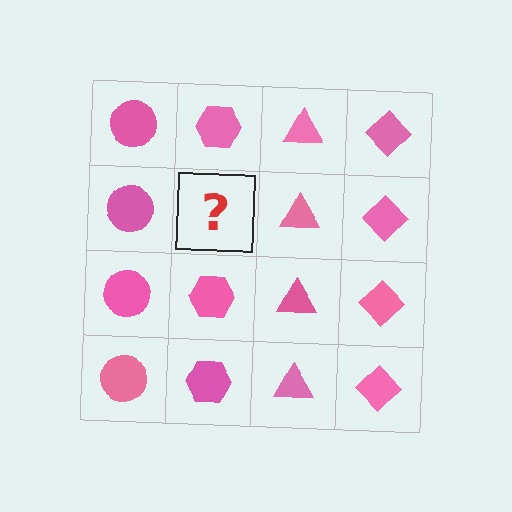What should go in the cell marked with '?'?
The missing cell should contain a pink hexagon.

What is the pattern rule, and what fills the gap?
The rule is that each column has a consistent shape. The gap should be filled with a pink hexagon.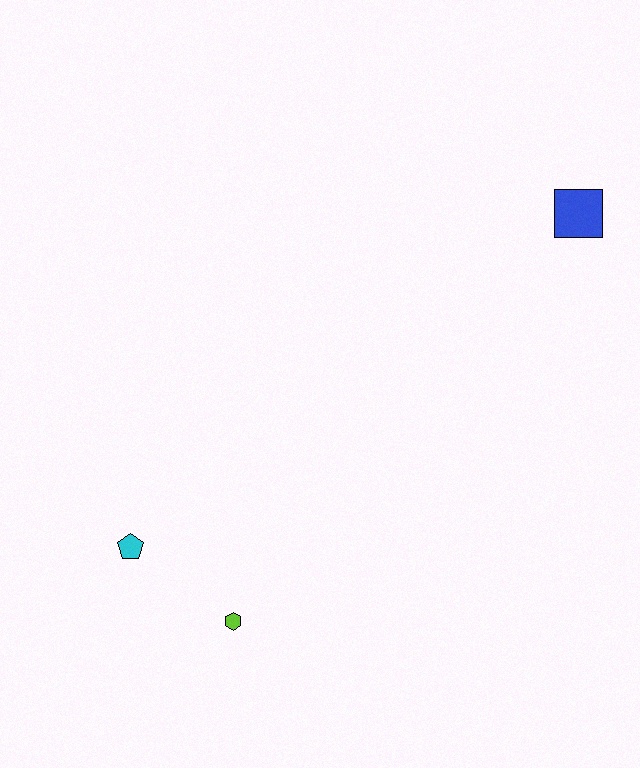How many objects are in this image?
There are 3 objects.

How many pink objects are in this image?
There are no pink objects.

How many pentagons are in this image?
There is 1 pentagon.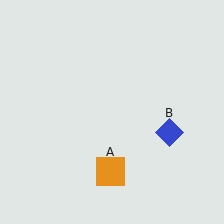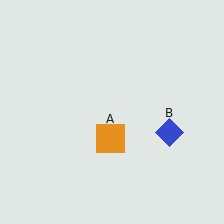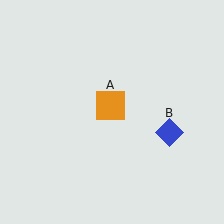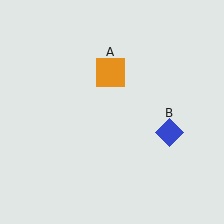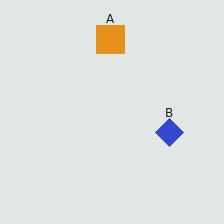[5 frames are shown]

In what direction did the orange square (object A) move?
The orange square (object A) moved up.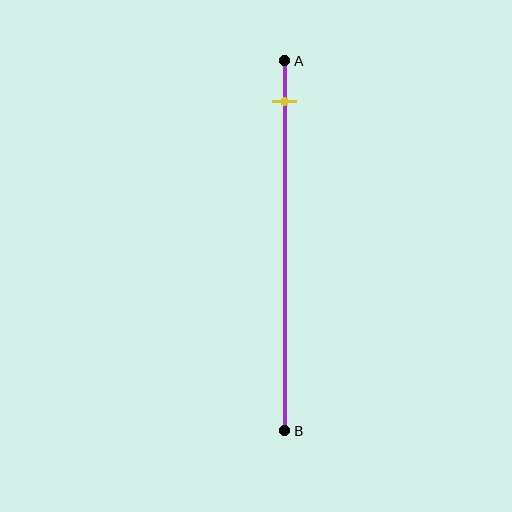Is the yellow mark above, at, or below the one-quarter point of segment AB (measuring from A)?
The yellow mark is above the one-quarter point of segment AB.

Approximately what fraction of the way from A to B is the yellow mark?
The yellow mark is approximately 10% of the way from A to B.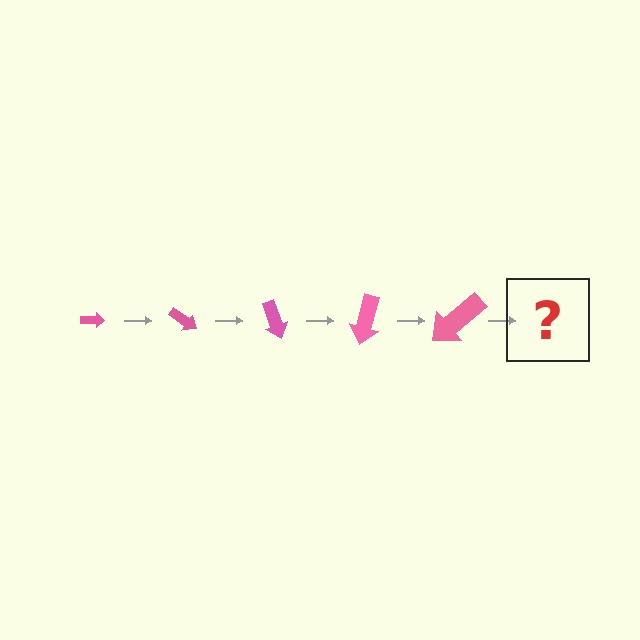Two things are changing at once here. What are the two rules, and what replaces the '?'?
The two rules are that the arrow grows larger each step and it rotates 35 degrees each step. The '?' should be an arrow, larger than the previous one and rotated 175 degrees from the start.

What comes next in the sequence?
The next element should be an arrow, larger than the previous one and rotated 175 degrees from the start.